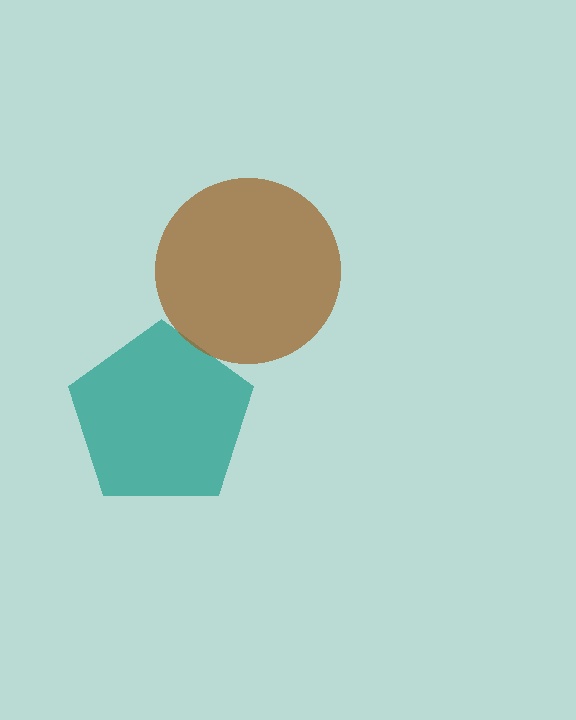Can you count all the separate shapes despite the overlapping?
Yes, there are 2 separate shapes.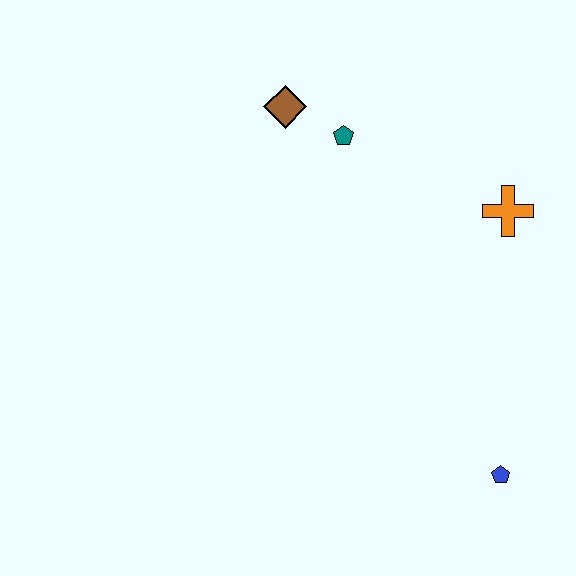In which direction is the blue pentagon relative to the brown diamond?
The blue pentagon is below the brown diamond.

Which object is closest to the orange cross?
The teal pentagon is closest to the orange cross.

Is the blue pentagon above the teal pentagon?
No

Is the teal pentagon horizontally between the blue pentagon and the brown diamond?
Yes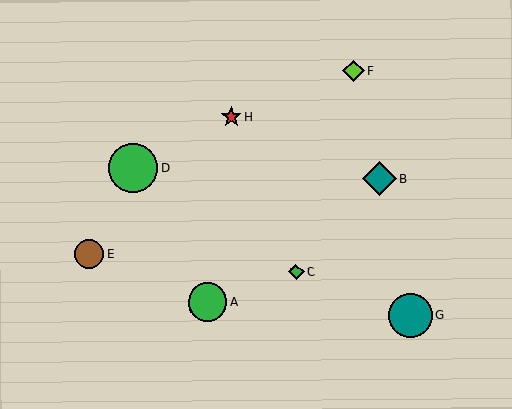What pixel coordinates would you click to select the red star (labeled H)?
Click at (232, 117) to select the red star H.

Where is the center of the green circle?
The center of the green circle is at (133, 168).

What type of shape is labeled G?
Shape G is a teal circle.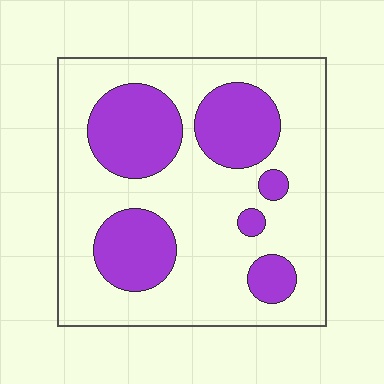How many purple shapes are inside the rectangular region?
6.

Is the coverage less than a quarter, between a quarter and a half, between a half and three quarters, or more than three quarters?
Between a quarter and a half.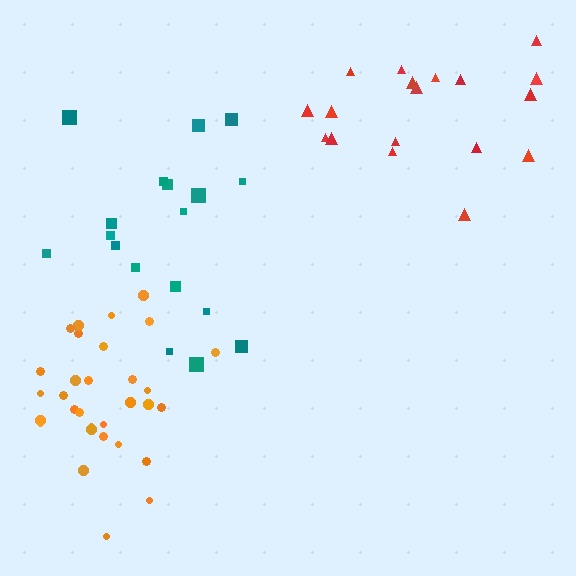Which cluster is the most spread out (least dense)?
Teal.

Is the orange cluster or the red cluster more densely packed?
Orange.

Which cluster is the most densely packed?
Orange.